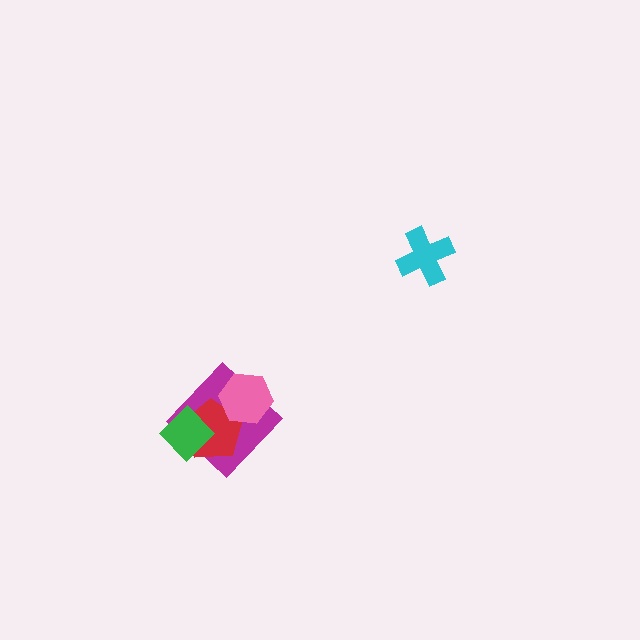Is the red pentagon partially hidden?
Yes, it is partially covered by another shape.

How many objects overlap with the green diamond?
2 objects overlap with the green diamond.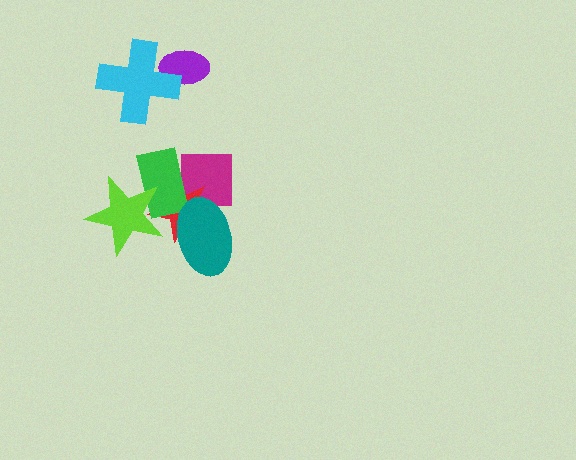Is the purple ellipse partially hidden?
Yes, it is partially covered by another shape.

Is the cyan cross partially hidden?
No, no other shape covers it.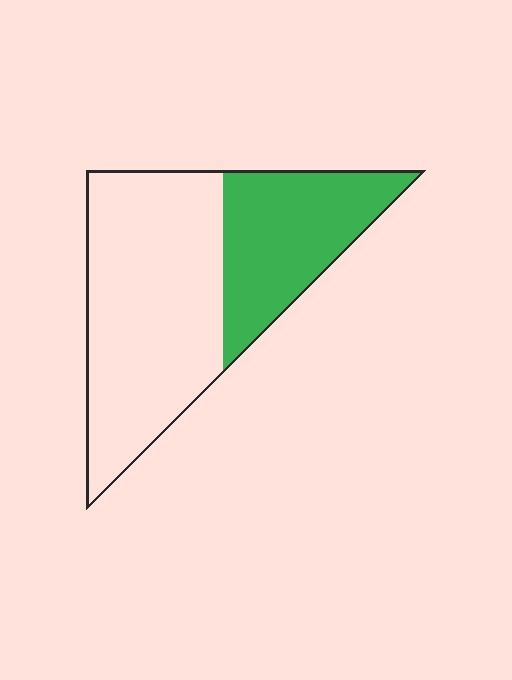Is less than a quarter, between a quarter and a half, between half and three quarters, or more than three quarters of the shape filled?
Between a quarter and a half.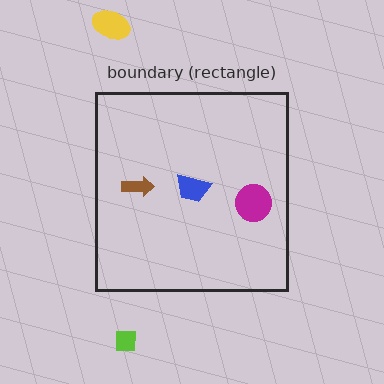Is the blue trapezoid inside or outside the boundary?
Inside.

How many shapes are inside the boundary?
4 inside, 2 outside.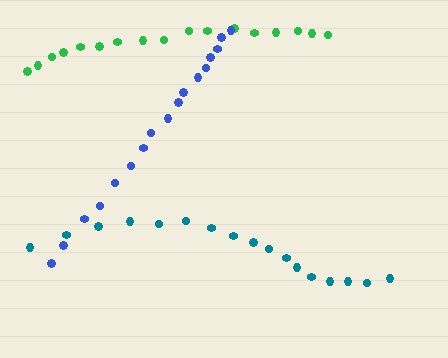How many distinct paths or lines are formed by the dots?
There are 3 distinct paths.